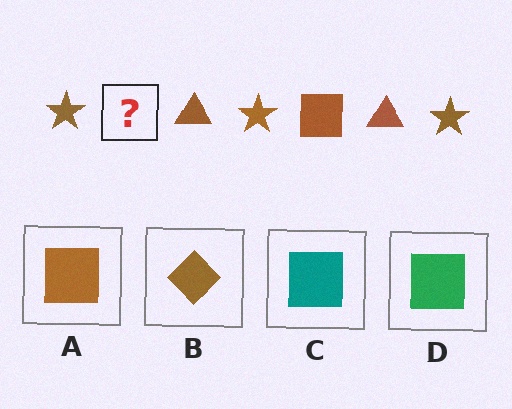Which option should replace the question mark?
Option A.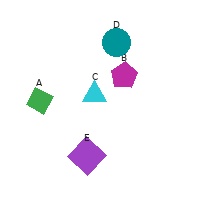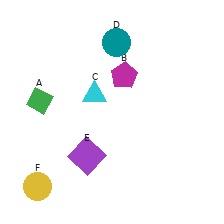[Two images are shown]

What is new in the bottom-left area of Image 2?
A yellow circle (F) was added in the bottom-left area of Image 2.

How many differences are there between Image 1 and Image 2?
There is 1 difference between the two images.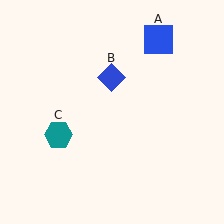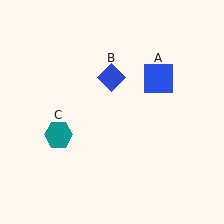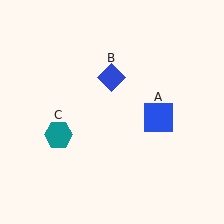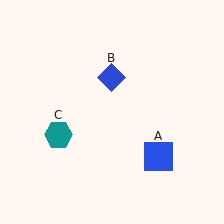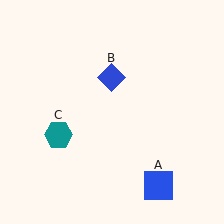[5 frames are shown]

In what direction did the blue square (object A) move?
The blue square (object A) moved down.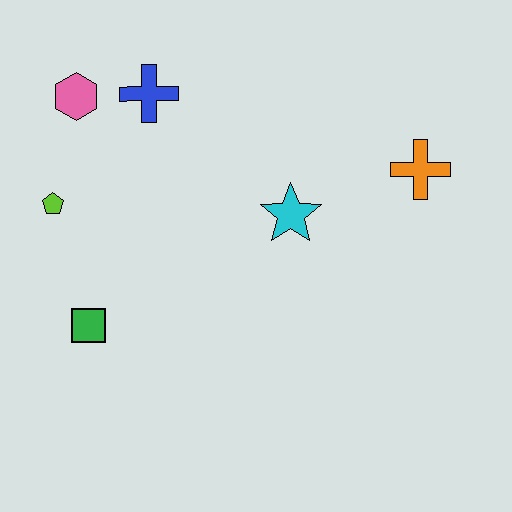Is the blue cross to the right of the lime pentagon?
Yes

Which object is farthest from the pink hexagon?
The orange cross is farthest from the pink hexagon.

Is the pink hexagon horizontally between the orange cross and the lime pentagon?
Yes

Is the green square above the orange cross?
No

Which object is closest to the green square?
The lime pentagon is closest to the green square.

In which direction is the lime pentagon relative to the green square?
The lime pentagon is above the green square.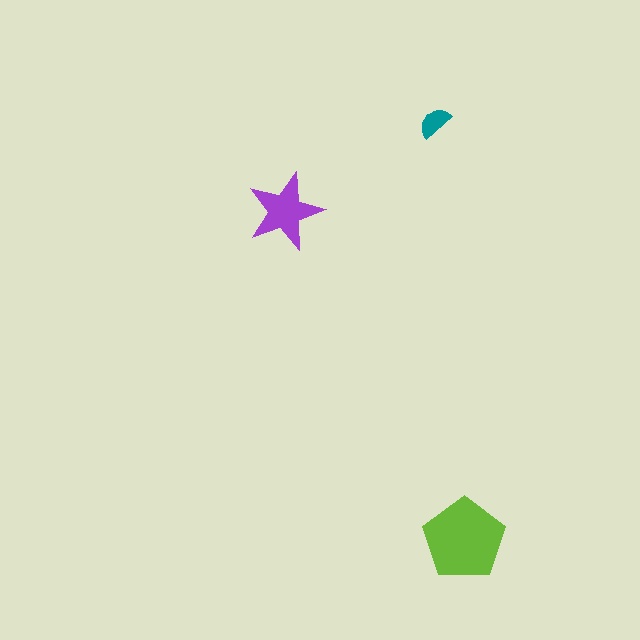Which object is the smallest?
The teal semicircle.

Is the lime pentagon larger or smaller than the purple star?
Larger.